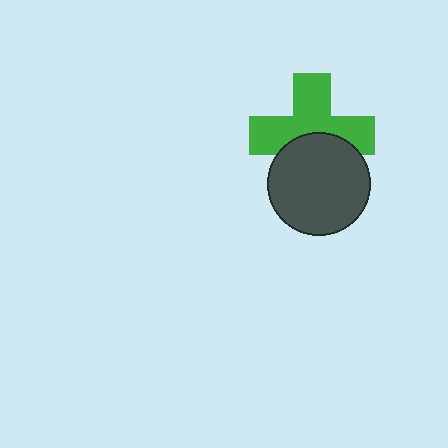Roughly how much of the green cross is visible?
About half of it is visible (roughly 63%).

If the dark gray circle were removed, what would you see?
You would see the complete green cross.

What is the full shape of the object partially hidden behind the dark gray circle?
The partially hidden object is a green cross.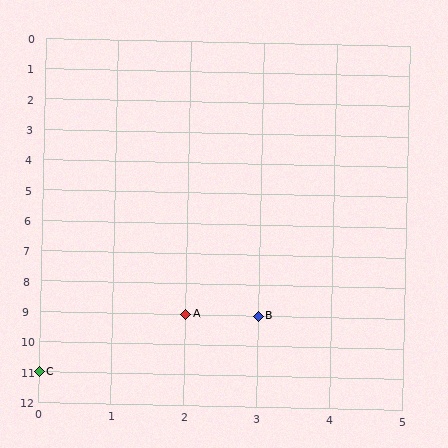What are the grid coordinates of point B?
Point B is at grid coordinates (3, 9).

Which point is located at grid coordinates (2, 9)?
Point A is at (2, 9).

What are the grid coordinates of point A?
Point A is at grid coordinates (2, 9).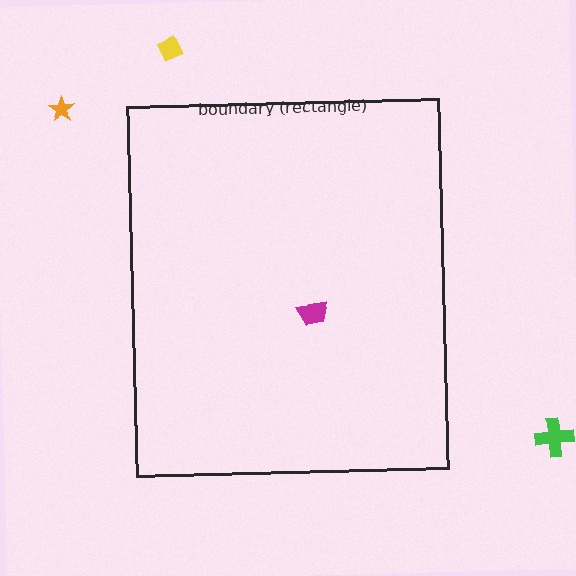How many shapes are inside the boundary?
1 inside, 3 outside.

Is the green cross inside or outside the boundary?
Outside.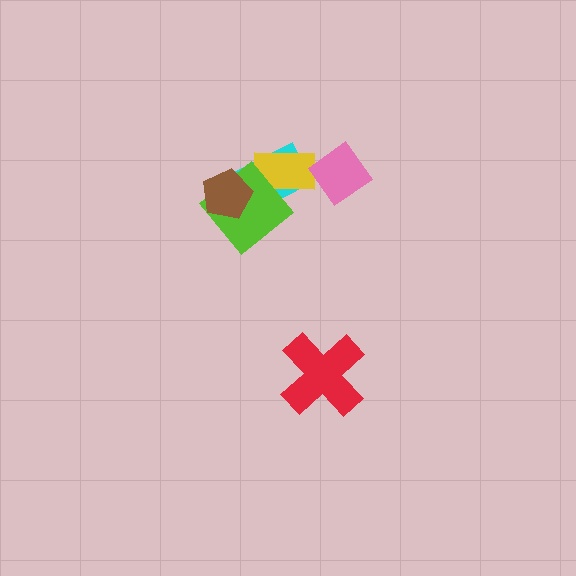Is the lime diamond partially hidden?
Yes, it is partially covered by another shape.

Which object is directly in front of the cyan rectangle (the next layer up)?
The yellow rectangle is directly in front of the cyan rectangle.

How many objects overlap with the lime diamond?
3 objects overlap with the lime diamond.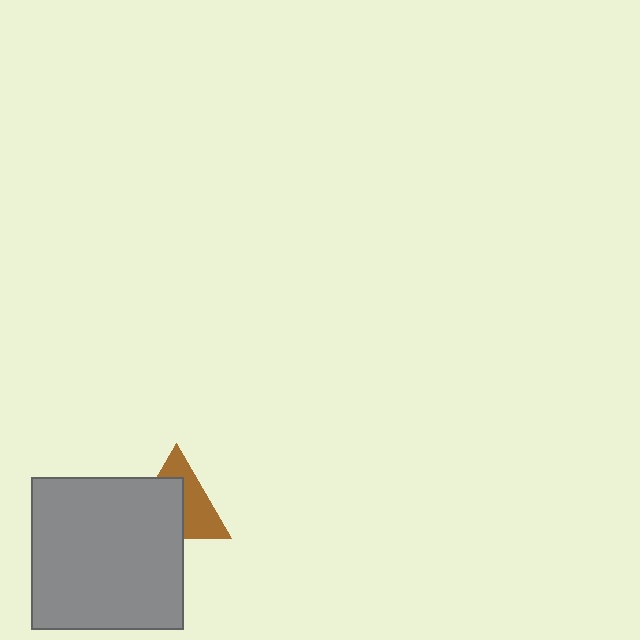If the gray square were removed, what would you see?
You would see the complete brown triangle.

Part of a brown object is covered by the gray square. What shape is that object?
It is a triangle.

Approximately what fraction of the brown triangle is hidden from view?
Roughly 51% of the brown triangle is hidden behind the gray square.